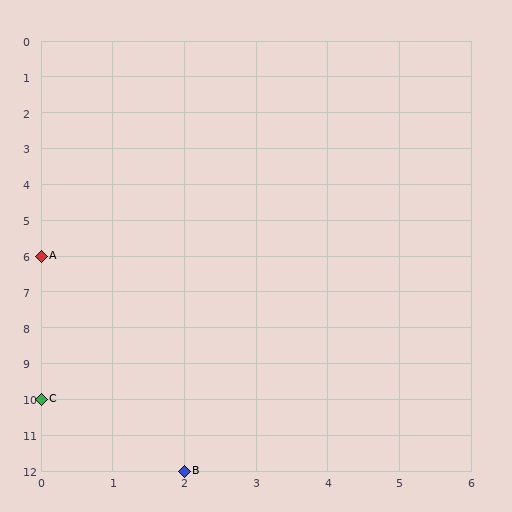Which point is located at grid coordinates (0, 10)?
Point C is at (0, 10).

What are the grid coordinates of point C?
Point C is at grid coordinates (0, 10).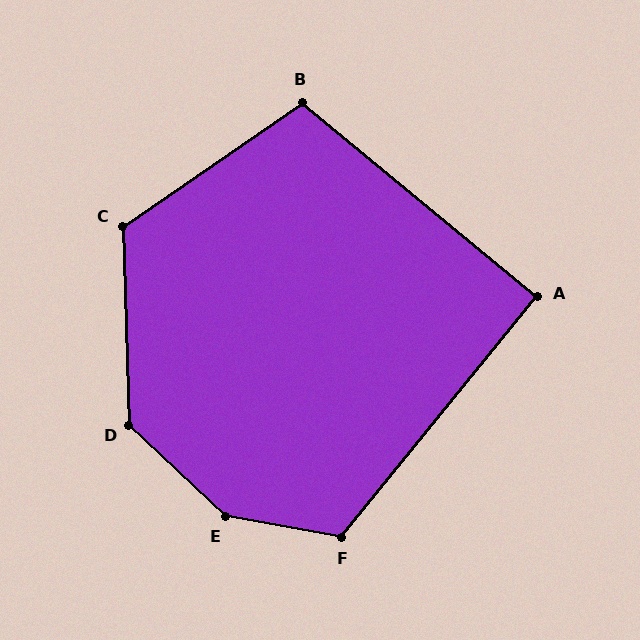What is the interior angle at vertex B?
Approximately 106 degrees (obtuse).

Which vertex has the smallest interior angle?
A, at approximately 90 degrees.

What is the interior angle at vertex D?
Approximately 135 degrees (obtuse).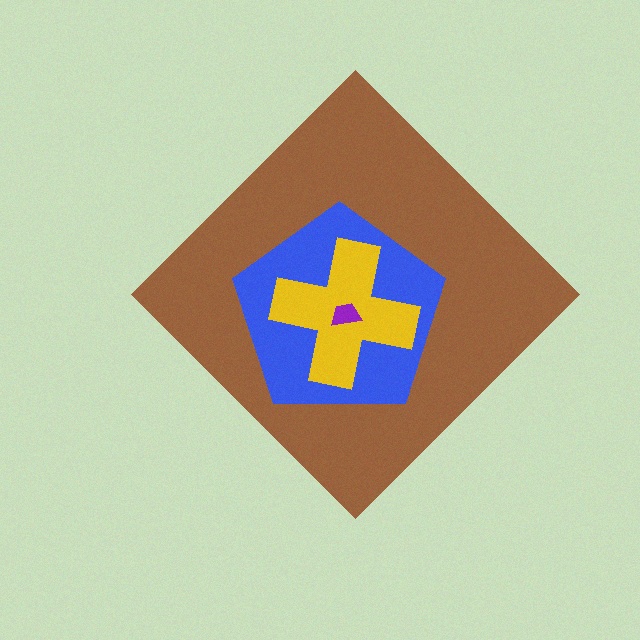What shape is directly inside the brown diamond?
The blue pentagon.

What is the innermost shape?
The purple trapezoid.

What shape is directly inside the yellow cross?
The purple trapezoid.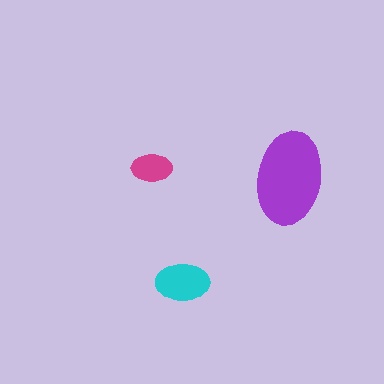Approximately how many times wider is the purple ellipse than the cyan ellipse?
About 1.5 times wider.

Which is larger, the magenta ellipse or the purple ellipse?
The purple one.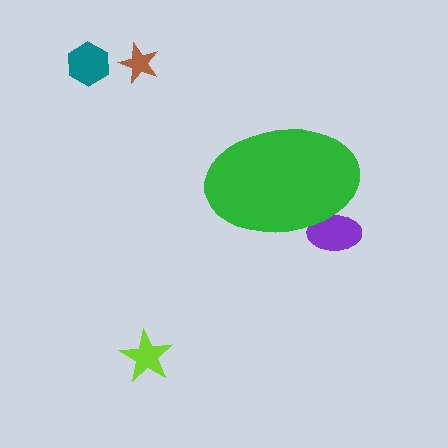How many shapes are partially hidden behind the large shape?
1 shape is partially hidden.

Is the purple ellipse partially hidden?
Yes, the purple ellipse is partially hidden behind the green ellipse.